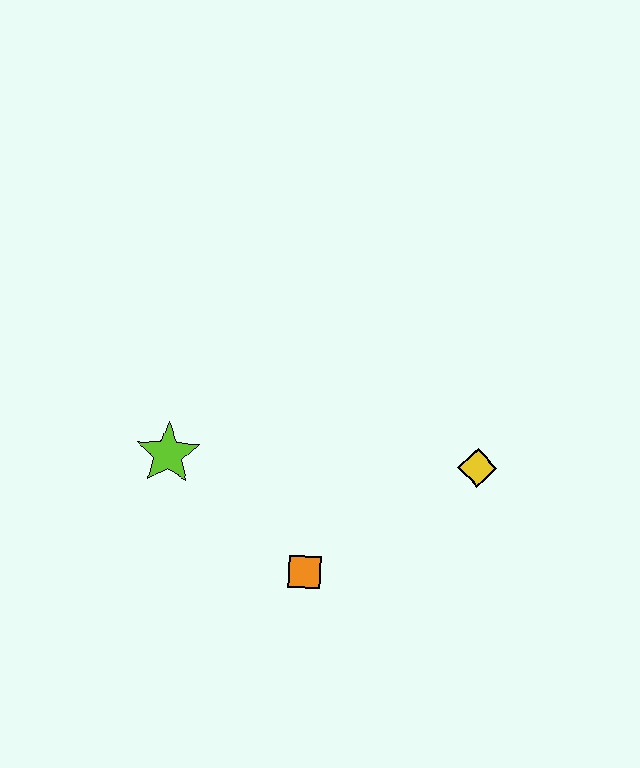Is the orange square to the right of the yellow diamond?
No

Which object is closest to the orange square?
The lime star is closest to the orange square.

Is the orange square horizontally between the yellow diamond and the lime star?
Yes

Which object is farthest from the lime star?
The yellow diamond is farthest from the lime star.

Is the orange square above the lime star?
No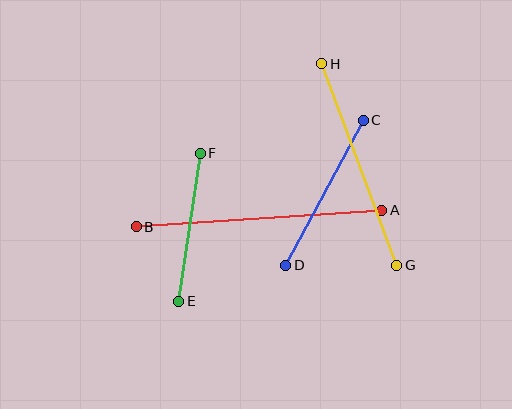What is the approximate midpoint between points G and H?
The midpoint is at approximately (359, 164) pixels.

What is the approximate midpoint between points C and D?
The midpoint is at approximately (324, 193) pixels.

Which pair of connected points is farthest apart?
Points A and B are farthest apart.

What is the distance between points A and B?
The distance is approximately 246 pixels.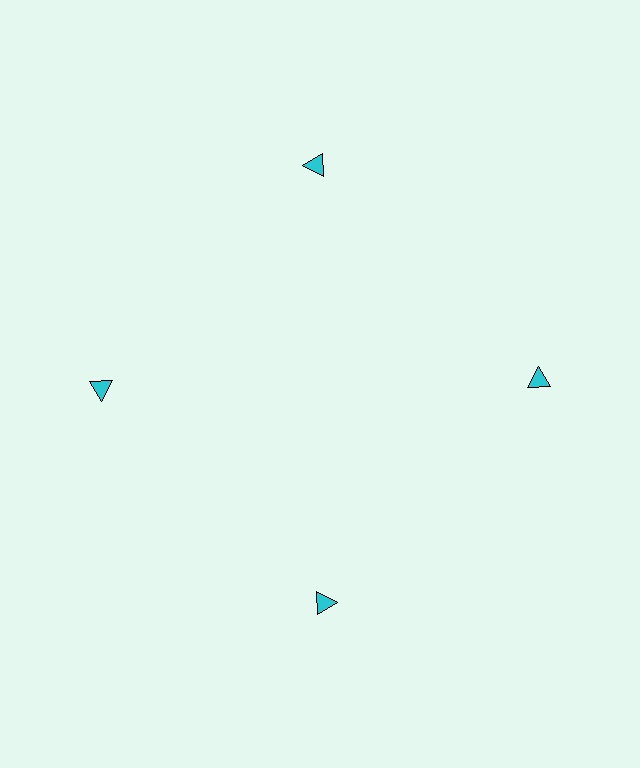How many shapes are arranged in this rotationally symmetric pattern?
There are 4 shapes, arranged in 4 groups of 1.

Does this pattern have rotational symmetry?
Yes, this pattern has 4-fold rotational symmetry. It looks the same after rotating 90 degrees around the center.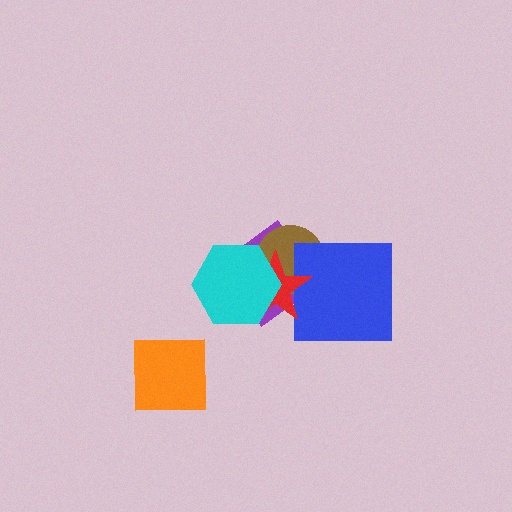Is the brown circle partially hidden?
Yes, it is partially covered by another shape.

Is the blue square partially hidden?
Yes, it is partially covered by another shape.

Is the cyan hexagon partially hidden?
No, no other shape covers it.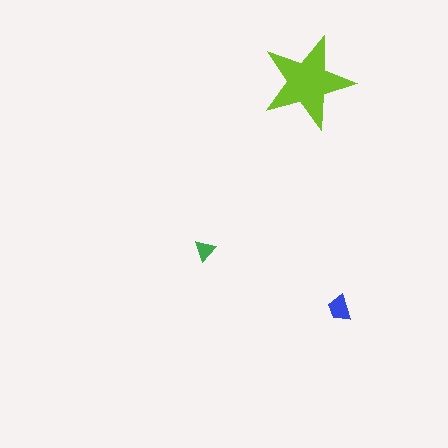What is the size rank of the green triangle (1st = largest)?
3rd.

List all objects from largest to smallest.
The lime star, the blue trapezoid, the green triangle.